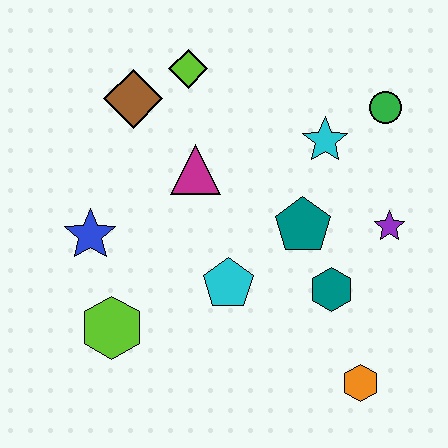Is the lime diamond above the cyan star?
Yes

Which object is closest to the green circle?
The cyan star is closest to the green circle.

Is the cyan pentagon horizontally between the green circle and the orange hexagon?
No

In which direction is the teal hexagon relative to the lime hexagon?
The teal hexagon is to the right of the lime hexagon.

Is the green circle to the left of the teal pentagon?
No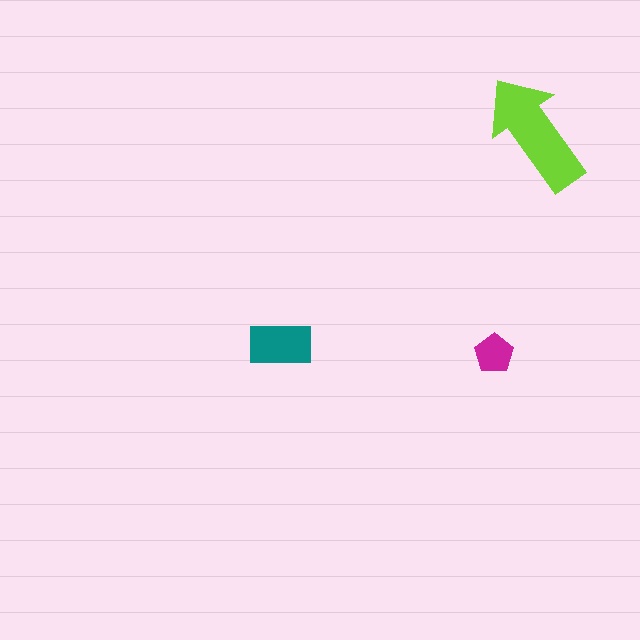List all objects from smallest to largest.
The magenta pentagon, the teal rectangle, the lime arrow.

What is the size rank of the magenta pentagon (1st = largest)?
3rd.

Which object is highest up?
The lime arrow is topmost.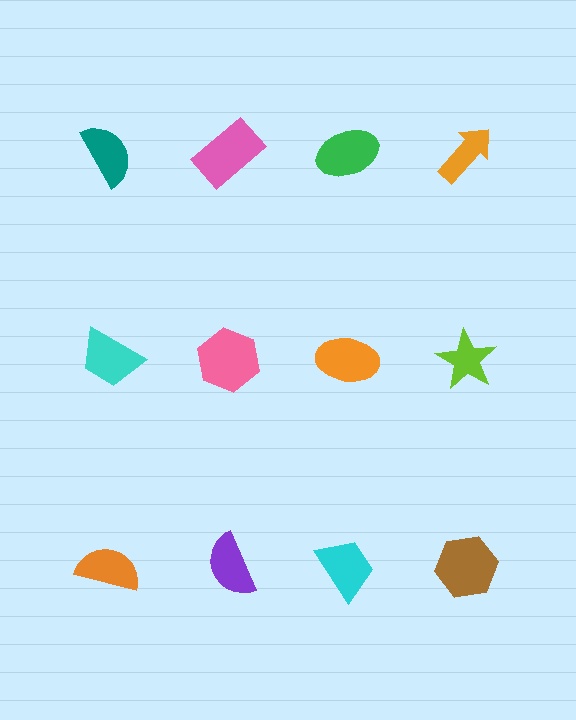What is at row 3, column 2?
A purple semicircle.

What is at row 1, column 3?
A green ellipse.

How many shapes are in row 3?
4 shapes.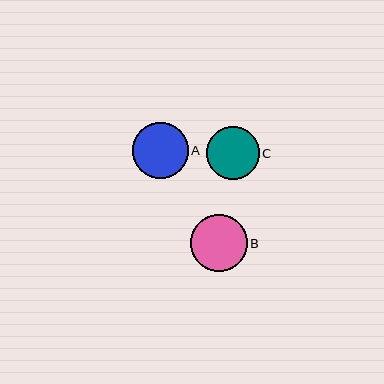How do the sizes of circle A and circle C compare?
Circle A and circle C are approximately the same size.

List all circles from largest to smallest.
From largest to smallest: B, A, C.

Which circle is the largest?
Circle B is the largest with a size of approximately 56 pixels.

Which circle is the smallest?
Circle C is the smallest with a size of approximately 53 pixels.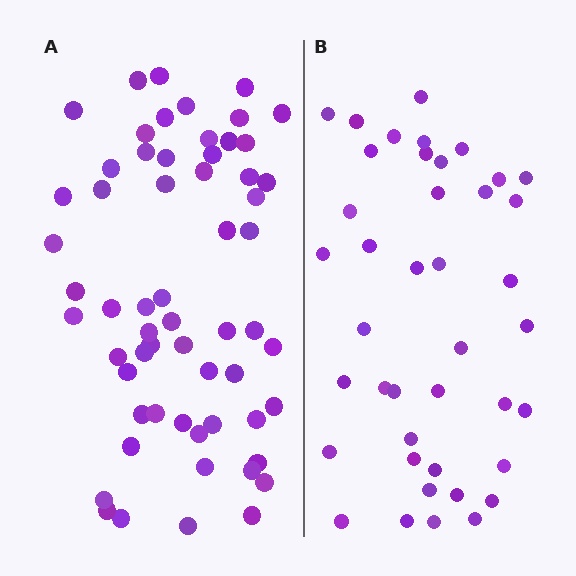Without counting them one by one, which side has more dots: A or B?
Region A (the left region) has more dots.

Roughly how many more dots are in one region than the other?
Region A has approximately 20 more dots than region B.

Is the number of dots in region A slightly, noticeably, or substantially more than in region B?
Region A has substantially more. The ratio is roughly 1.5 to 1.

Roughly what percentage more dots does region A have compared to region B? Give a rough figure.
About 45% more.